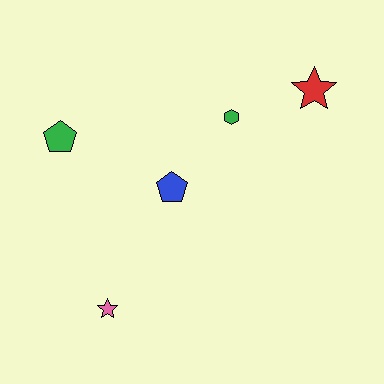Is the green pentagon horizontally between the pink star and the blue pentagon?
No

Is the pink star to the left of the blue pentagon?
Yes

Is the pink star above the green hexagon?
No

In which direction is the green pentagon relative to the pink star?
The green pentagon is above the pink star.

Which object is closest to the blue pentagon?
The green hexagon is closest to the blue pentagon.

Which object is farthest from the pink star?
The red star is farthest from the pink star.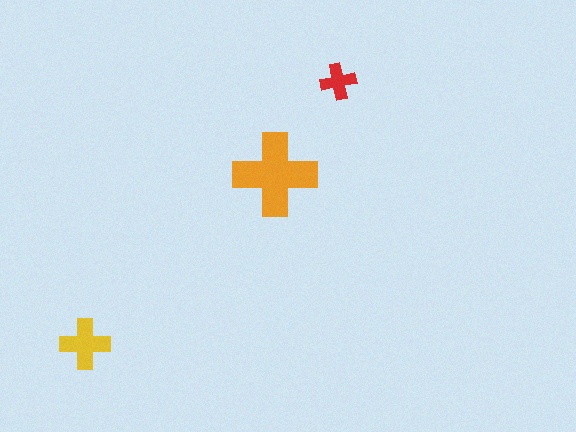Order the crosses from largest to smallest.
the orange one, the yellow one, the red one.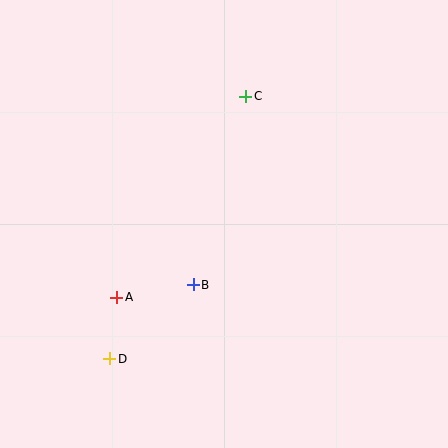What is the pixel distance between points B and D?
The distance between B and D is 112 pixels.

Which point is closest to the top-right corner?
Point C is closest to the top-right corner.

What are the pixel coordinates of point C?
Point C is at (246, 96).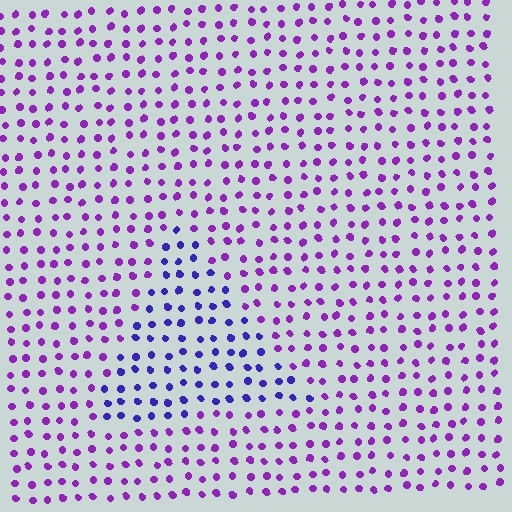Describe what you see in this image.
The image is filled with small purple elements in a uniform arrangement. A triangle-shaped region is visible where the elements are tinted to a slightly different hue, forming a subtle color boundary.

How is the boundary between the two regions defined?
The boundary is defined purely by a slight shift in hue (about 37 degrees). Spacing, size, and orientation are identical on both sides.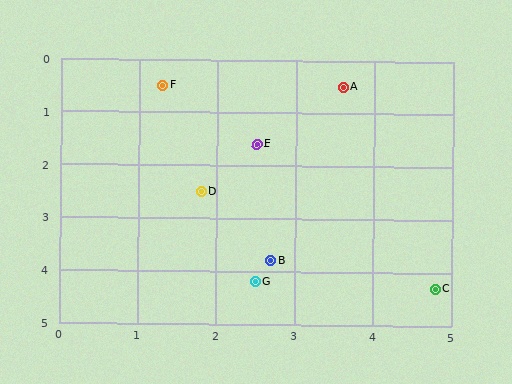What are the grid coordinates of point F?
Point F is at approximately (1.3, 0.5).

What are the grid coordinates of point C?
Point C is at approximately (4.8, 4.3).